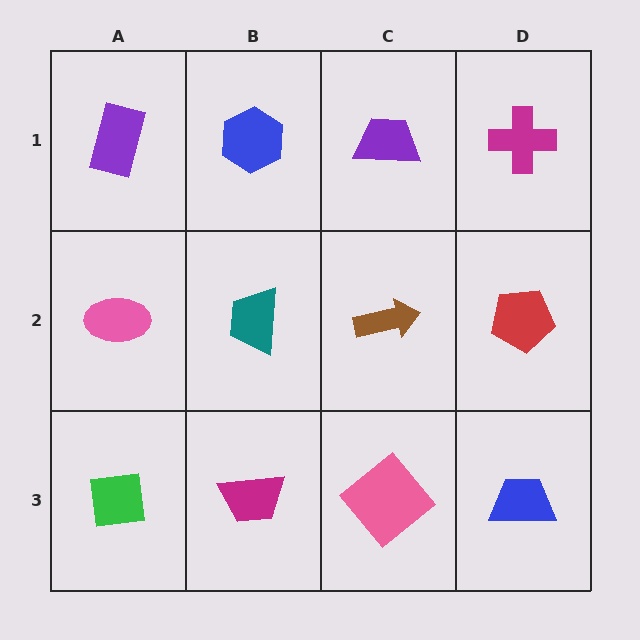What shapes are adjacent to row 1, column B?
A teal trapezoid (row 2, column B), a purple rectangle (row 1, column A), a purple trapezoid (row 1, column C).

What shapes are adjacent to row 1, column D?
A red pentagon (row 2, column D), a purple trapezoid (row 1, column C).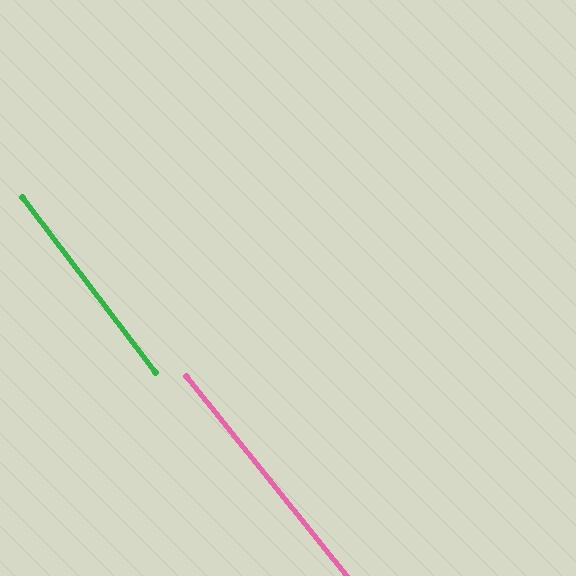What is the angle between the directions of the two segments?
Approximately 2 degrees.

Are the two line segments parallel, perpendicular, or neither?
Parallel — their directions differ by only 1.8°.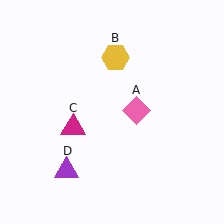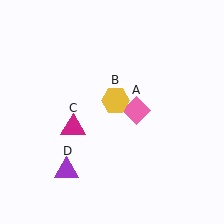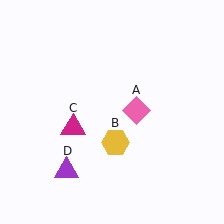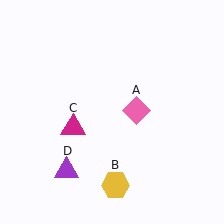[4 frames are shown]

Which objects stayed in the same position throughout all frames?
Pink diamond (object A) and magenta triangle (object C) and purple triangle (object D) remained stationary.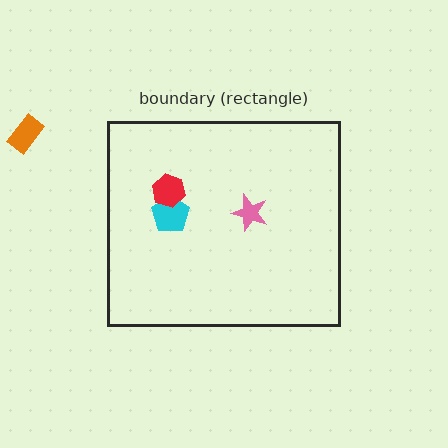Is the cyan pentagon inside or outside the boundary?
Inside.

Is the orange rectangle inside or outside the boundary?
Outside.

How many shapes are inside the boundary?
3 inside, 1 outside.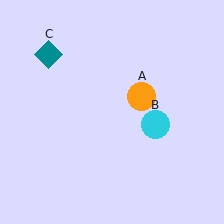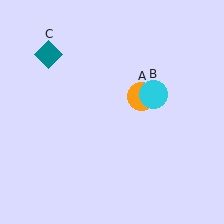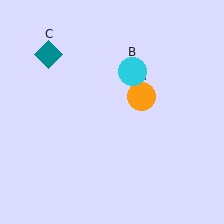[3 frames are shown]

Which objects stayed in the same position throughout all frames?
Orange circle (object A) and teal diamond (object C) remained stationary.